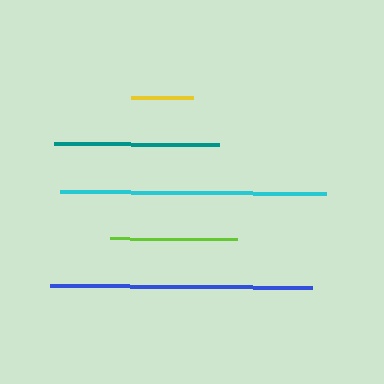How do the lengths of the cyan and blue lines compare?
The cyan and blue lines are approximately the same length.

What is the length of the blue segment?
The blue segment is approximately 262 pixels long.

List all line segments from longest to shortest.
From longest to shortest: cyan, blue, teal, lime, yellow.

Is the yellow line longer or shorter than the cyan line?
The cyan line is longer than the yellow line.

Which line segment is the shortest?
The yellow line is the shortest at approximately 62 pixels.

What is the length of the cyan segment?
The cyan segment is approximately 266 pixels long.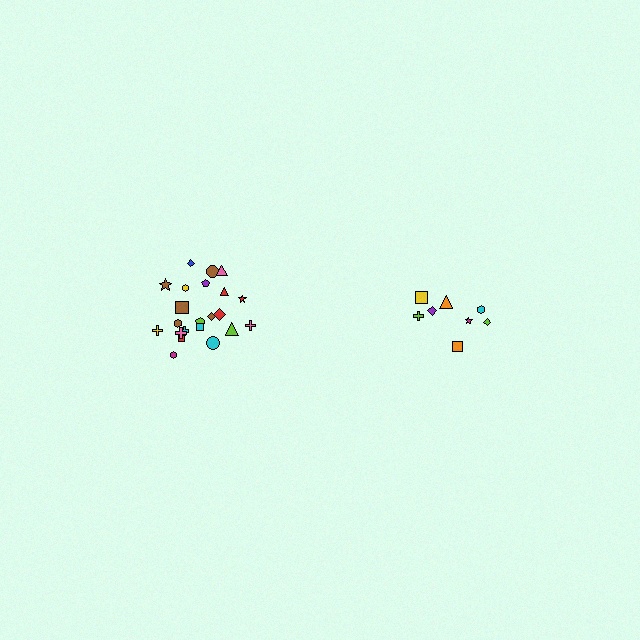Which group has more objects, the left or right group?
The left group.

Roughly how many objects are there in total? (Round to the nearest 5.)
Roughly 30 objects in total.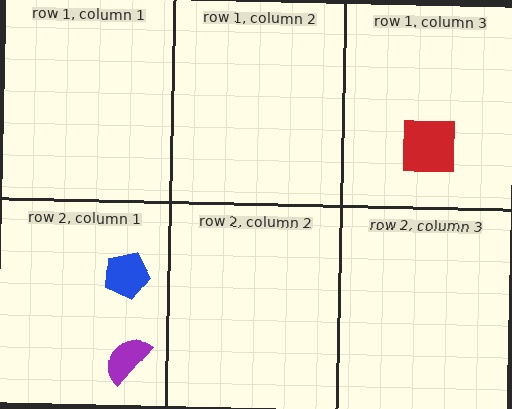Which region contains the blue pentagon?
The row 2, column 1 region.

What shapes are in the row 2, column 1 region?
The purple semicircle, the blue pentagon.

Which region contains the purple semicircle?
The row 2, column 1 region.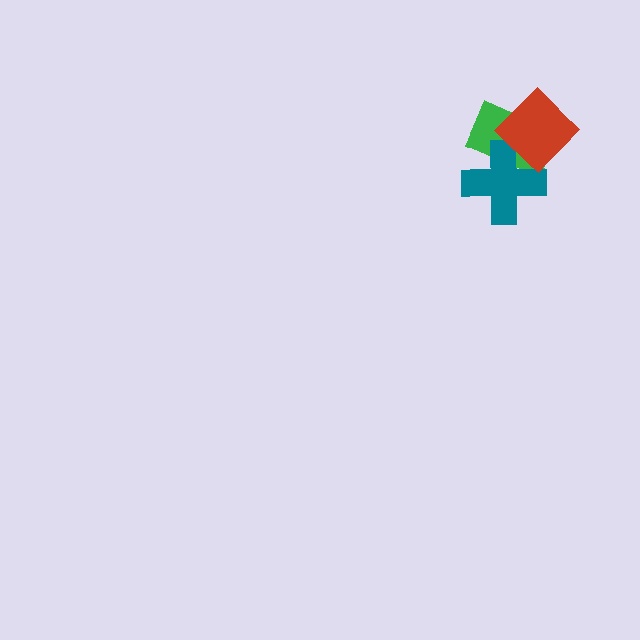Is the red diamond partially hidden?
No, no other shape covers it.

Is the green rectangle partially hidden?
Yes, it is partially covered by another shape.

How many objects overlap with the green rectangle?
2 objects overlap with the green rectangle.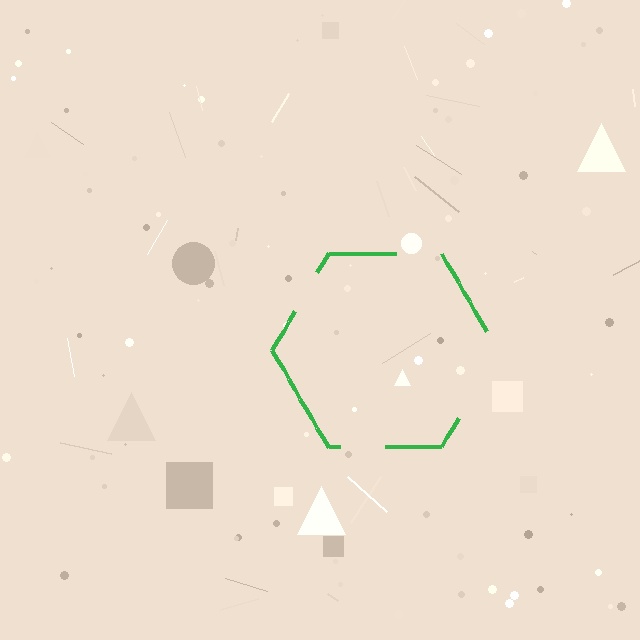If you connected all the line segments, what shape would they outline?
They would outline a hexagon.